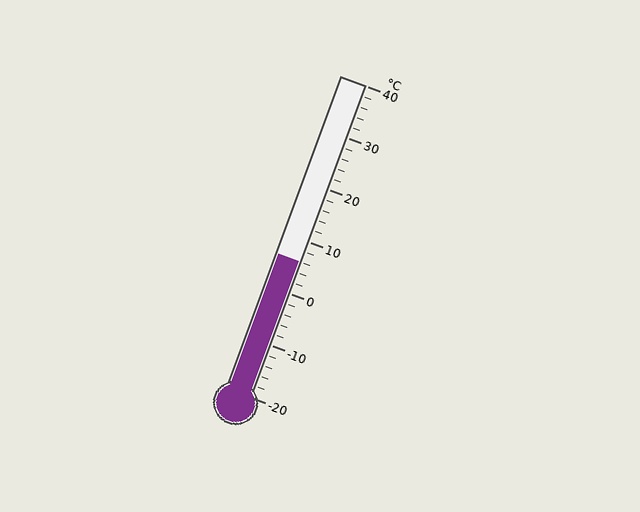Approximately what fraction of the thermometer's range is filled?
The thermometer is filled to approximately 45% of its range.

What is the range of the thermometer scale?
The thermometer scale ranges from -20°C to 40°C.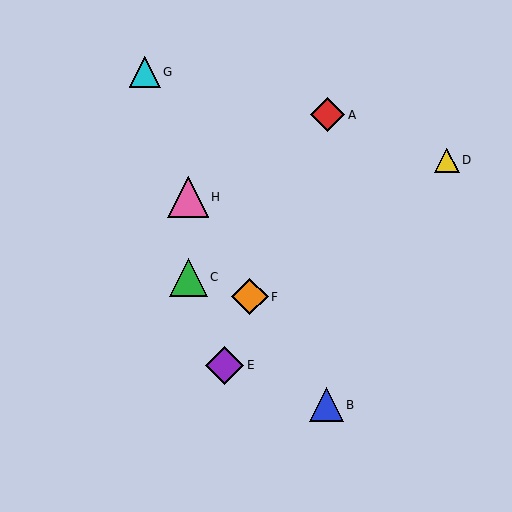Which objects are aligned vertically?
Objects C, H are aligned vertically.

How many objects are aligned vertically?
2 objects (C, H) are aligned vertically.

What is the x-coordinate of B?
Object B is at x≈326.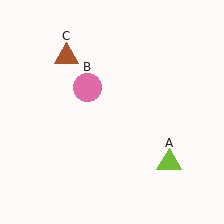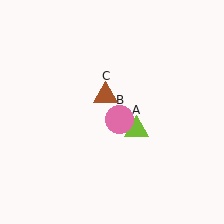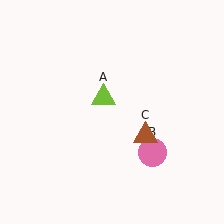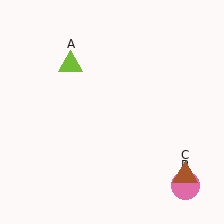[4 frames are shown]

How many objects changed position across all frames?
3 objects changed position: lime triangle (object A), pink circle (object B), brown triangle (object C).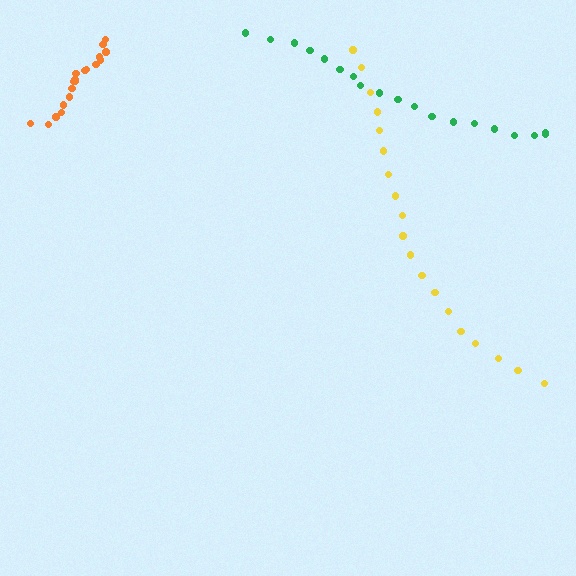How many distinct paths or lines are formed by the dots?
There are 3 distinct paths.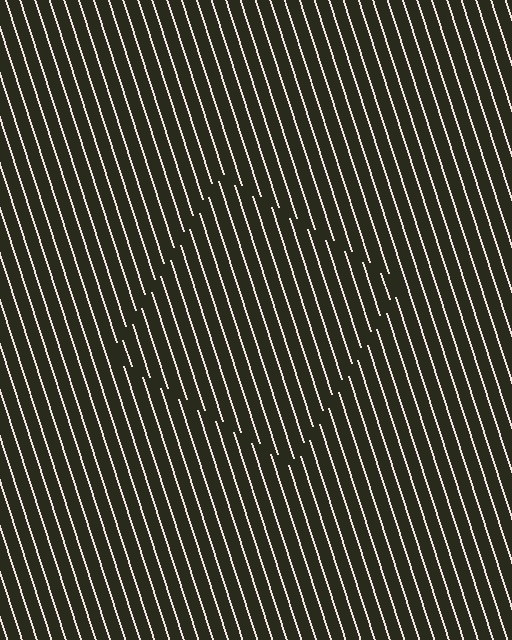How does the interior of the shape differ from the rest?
The interior of the shape contains the same grating, shifted by half a period — the contour is defined by the phase discontinuity where line-ends from the inner and outer gratings abut.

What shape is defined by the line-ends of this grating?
An illusory square. The interior of the shape contains the same grating, shifted by half a period — the contour is defined by the phase discontinuity where line-ends from the inner and outer gratings abut.